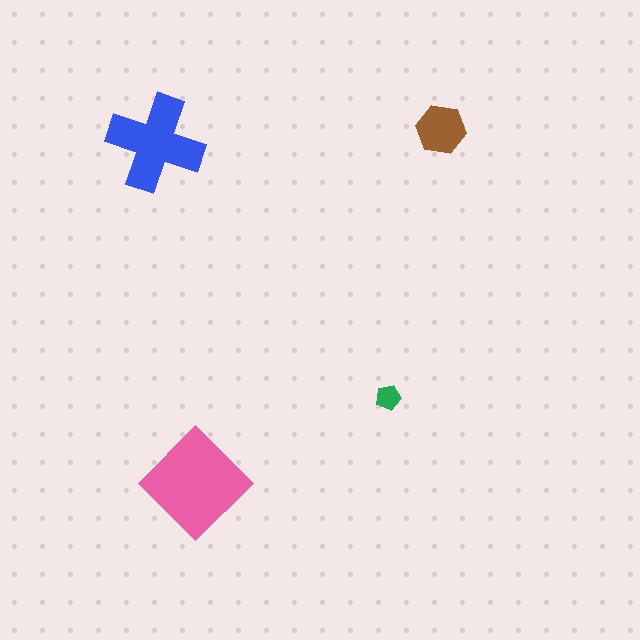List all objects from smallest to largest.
The green pentagon, the brown hexagon, the blue cross, the pink diamond.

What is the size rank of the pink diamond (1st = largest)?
1st.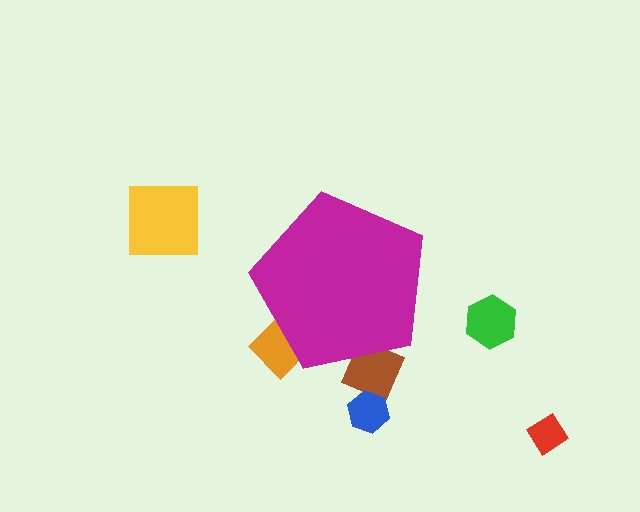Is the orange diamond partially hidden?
Yes, the orange diamond is partially hidden behind the magenta pentagon.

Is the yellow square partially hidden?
No, the yellow square is fully visible.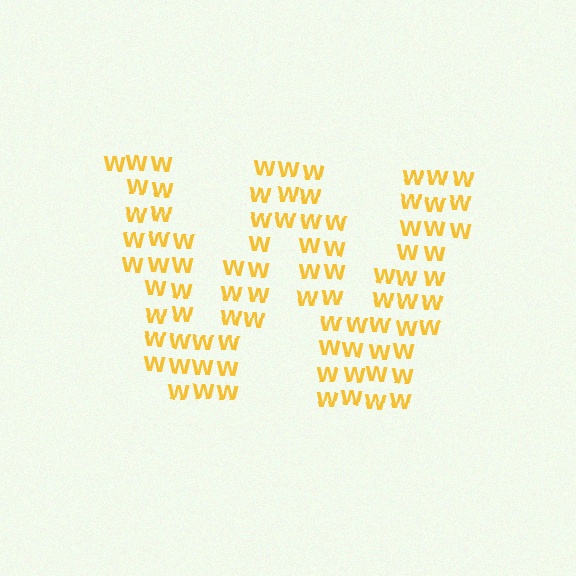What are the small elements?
The small elements are letter W's.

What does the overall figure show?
The overall figure shows the letter W.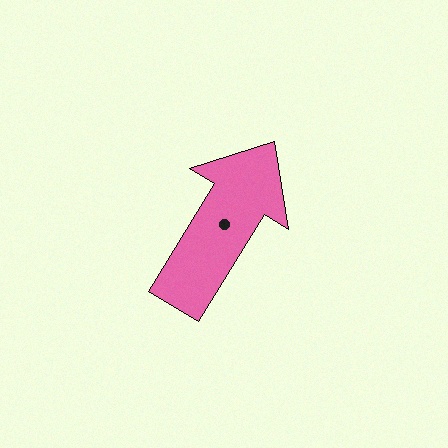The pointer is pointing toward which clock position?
Roughly 1 o'clock.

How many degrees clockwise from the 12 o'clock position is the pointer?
Approximately 31 degrees.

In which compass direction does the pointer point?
Northeast.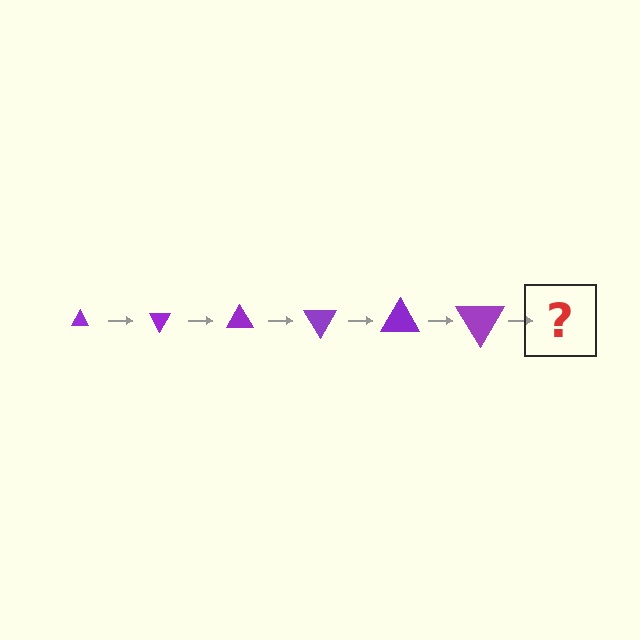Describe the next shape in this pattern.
It should be a triangle, larger than the previous one and rotated 360 degrees from the start.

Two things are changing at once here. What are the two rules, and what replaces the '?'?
The two rules are that the triangle grows larger each step and it rotates 60 degrees each step. The '?' should be a triangle, larger than the previous one and rotated 360 degrees from the start.